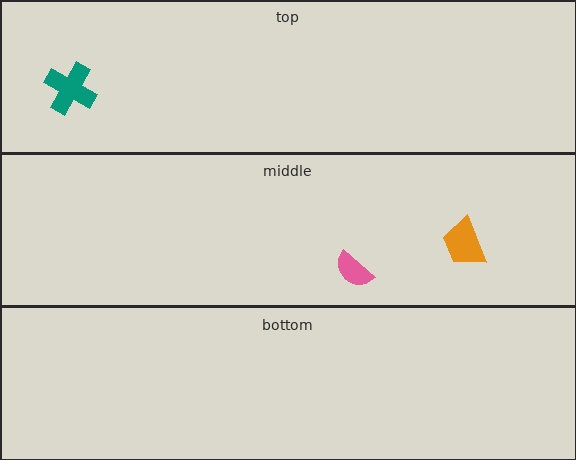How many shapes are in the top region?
1.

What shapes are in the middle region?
The orange trapezoid, the pink semicircle.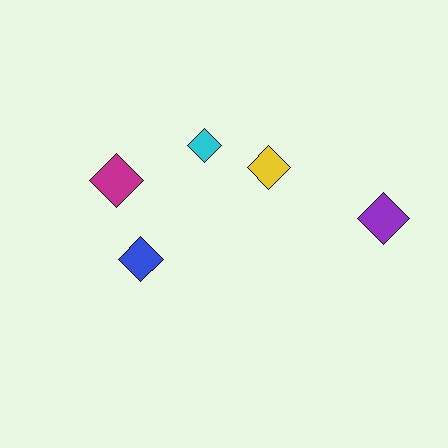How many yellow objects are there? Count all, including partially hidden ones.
There is 1 yellow object.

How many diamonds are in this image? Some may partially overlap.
There are 5 diamonds.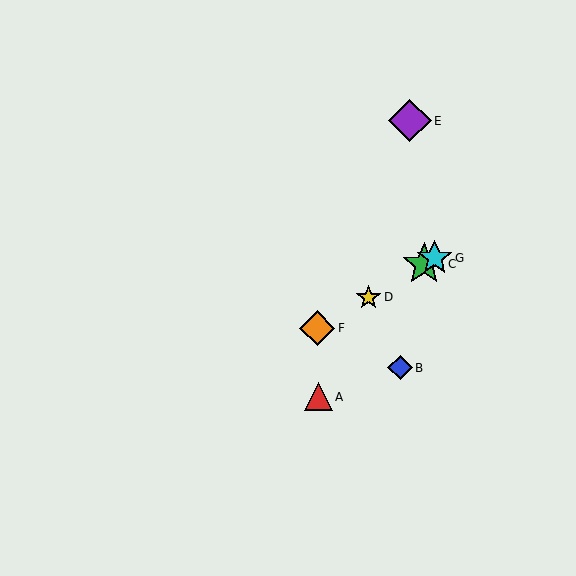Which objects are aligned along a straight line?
Objects C, D, F, G are aligned along a straight line.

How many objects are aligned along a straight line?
4 objects (C, D, F, G) are aligned along a straight line.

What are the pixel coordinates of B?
Object B is at (400, 368).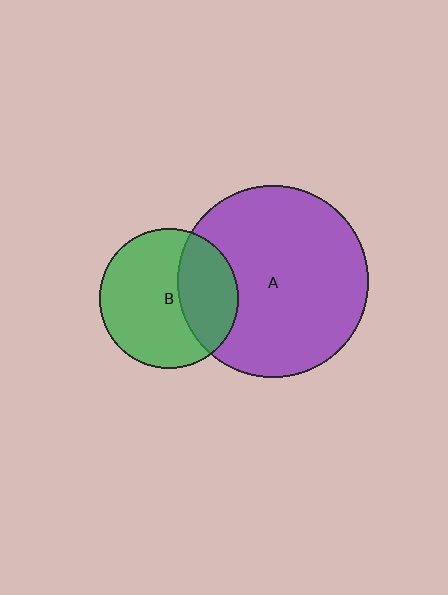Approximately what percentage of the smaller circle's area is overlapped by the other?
Approximately 35%.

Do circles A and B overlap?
Yes.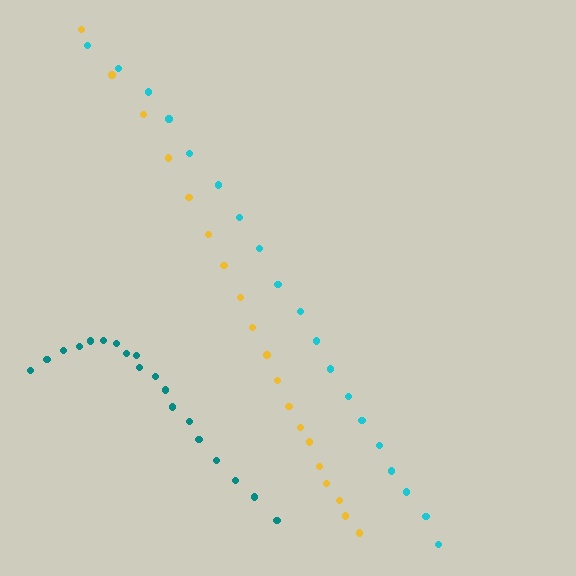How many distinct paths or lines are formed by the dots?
There are 3 distinct paths.